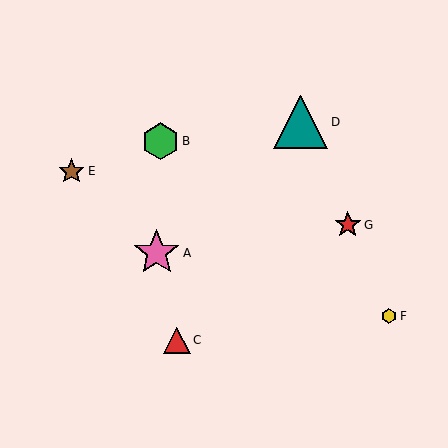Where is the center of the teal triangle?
The center of the teal triangle is at (301, 122).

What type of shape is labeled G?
Shape G is a red star.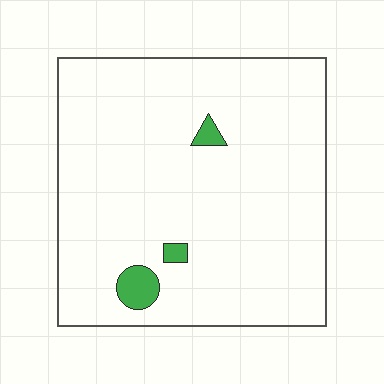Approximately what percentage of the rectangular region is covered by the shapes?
Approximately 5%.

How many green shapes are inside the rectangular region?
3.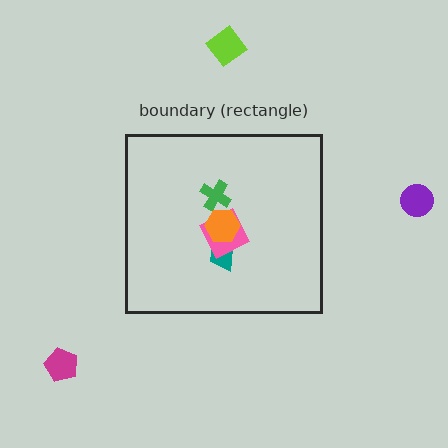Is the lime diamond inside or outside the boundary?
Outside.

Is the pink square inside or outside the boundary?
Inside.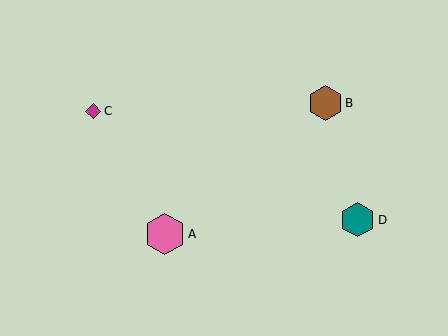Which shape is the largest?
The pink hexagon (labeled A) is the largest.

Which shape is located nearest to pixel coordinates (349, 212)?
The teal hexagon (labeled D) at (358, 220) is nearest to that location.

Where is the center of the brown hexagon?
The center of the brown hexagon is at (325, 103).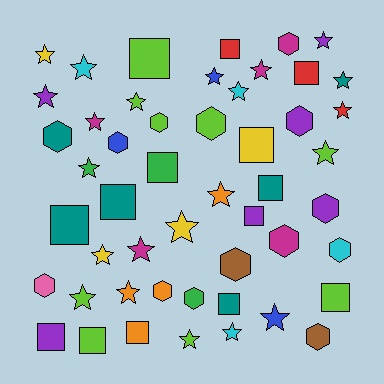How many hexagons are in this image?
There are 14 hexagons.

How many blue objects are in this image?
There are 3 blue objects.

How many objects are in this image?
There are 50 objects.